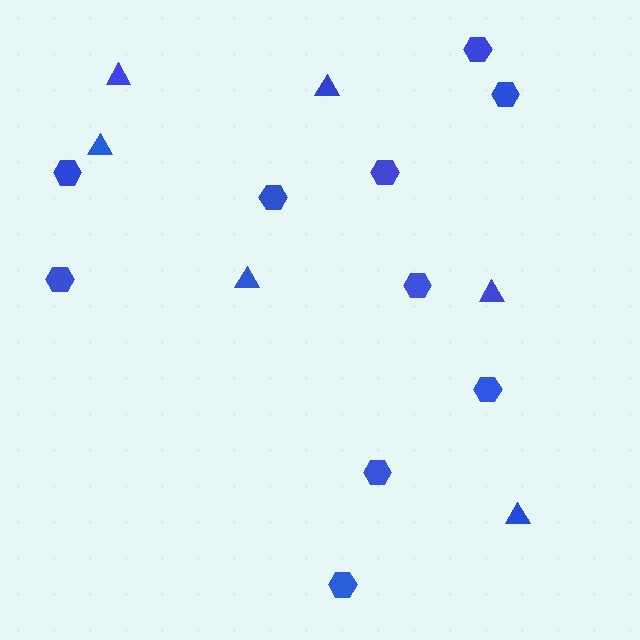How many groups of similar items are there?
There are 2 groups: one group of hexagons (10) and one group of triangles (6).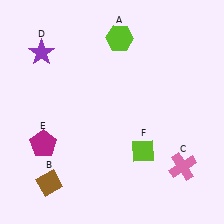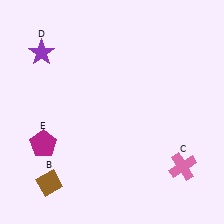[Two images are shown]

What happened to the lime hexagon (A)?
The lime hexagon (A) was removed in Image 2. It was in the top-right area of Image 1.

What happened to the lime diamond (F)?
The lime diamond (F) was removed in Image 2. It was in the bottom-right area of Image 1.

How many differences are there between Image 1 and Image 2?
There are 2 differences between the two images.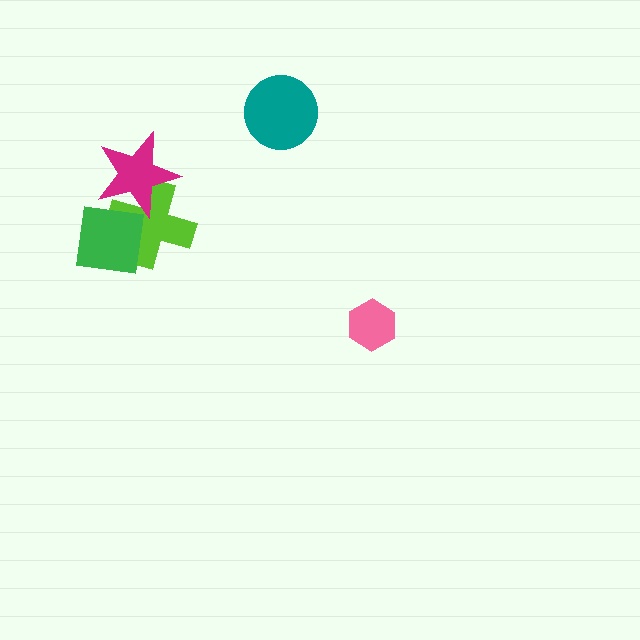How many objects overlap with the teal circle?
0 objects overlap with the teal circle.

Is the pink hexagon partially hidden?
No, no other shape covers it.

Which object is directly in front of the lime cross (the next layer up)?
The green square is directly in front of the lime cross.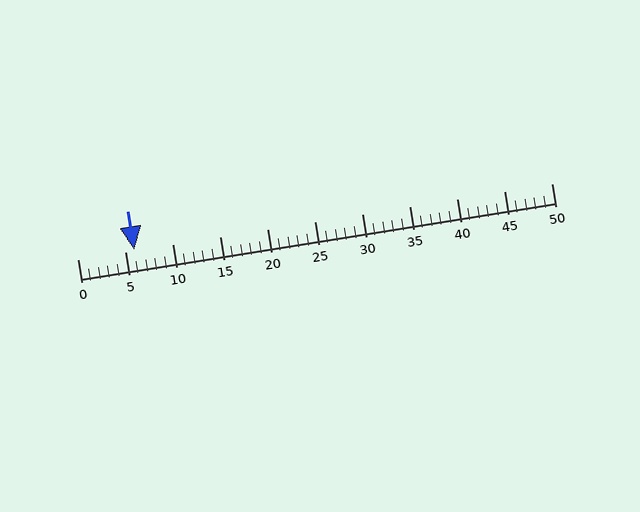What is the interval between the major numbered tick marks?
The major tick marks are spaced 5 units apart.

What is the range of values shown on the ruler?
The ruler shows values from 0 to 50.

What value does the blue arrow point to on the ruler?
The blue arrow points to approximately 6.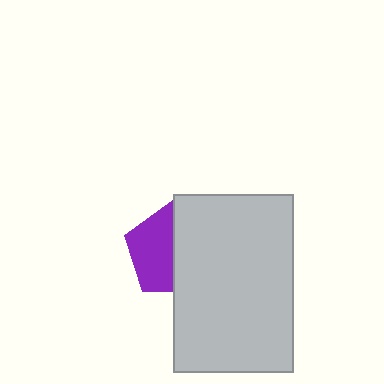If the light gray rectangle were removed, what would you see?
You would see the complete purple pentagon.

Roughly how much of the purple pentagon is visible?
About half of it is visible (roughly 52%).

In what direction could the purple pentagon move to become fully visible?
The purple pentagon could move left. That would shift it out from behind the light gray rectangle entirely.